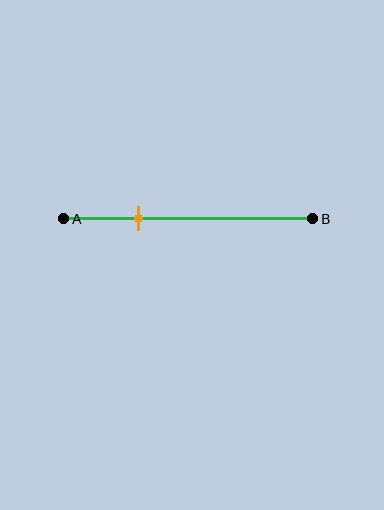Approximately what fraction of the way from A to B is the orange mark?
The orange mark is approximately 30% of the way from A to B.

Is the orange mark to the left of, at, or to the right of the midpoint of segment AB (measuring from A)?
The orange mark is to the left of the midpoint of segment AB.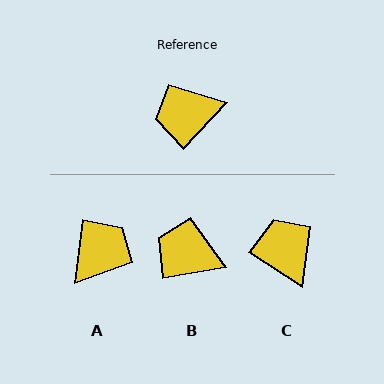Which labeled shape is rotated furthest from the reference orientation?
A, about 144 degrees away.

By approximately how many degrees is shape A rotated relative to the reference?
Approximately 144 degrees clockwise.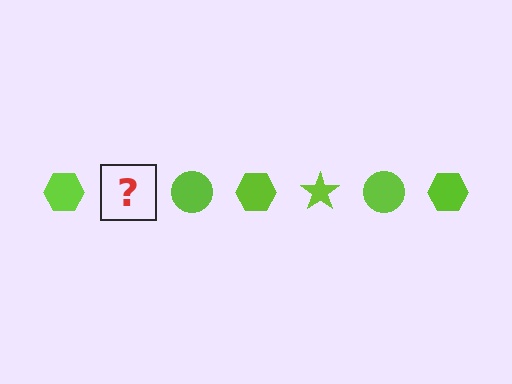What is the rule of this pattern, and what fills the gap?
The rule is that the pattern cycles through hexagon, star, circle shapes in lime. The gap should be filled with a lime star.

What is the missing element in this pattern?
The missing element is a lime star.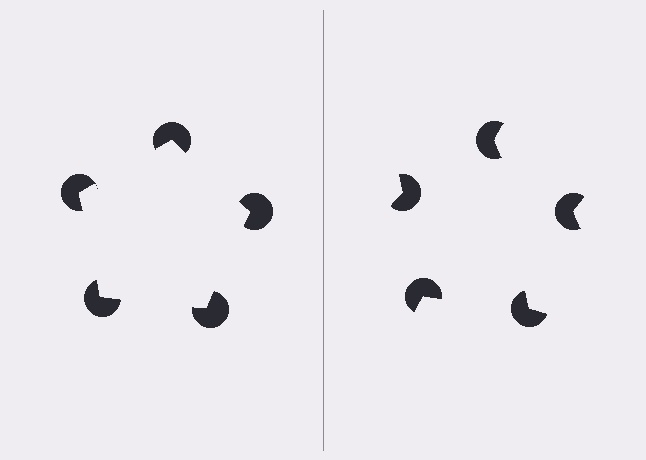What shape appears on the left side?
An illusory pentagon.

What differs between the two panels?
The pac-man discs are positioned identically on both sides; only the wedge orientations differ. On the left they align to a pentagon; on the right they are misaligned.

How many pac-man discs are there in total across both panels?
10 — 5 on each side.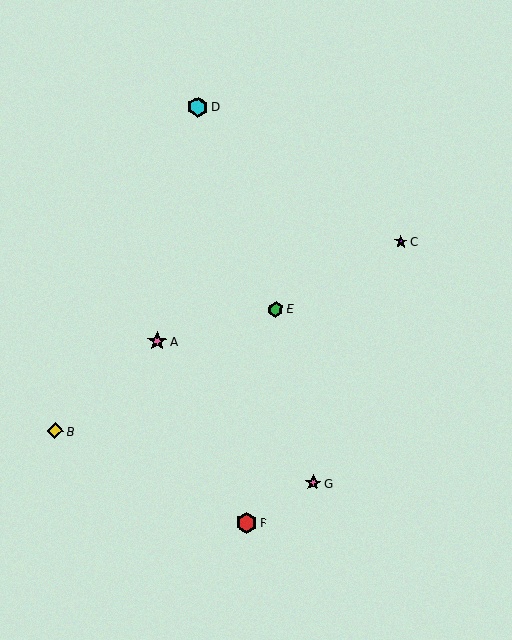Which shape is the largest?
The red hexagon (labeled F) is the largest.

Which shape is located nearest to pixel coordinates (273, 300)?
The green hexagon (labeled E) at (276, 309) is nearest to that location.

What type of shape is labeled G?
Shape G is a pink star.